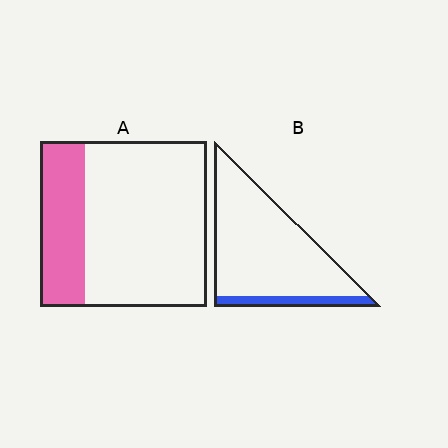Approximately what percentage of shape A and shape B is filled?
A is approximately 25% and B is approximately 15%.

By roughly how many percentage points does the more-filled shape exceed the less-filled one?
By roughly 15 percentage points (A over B).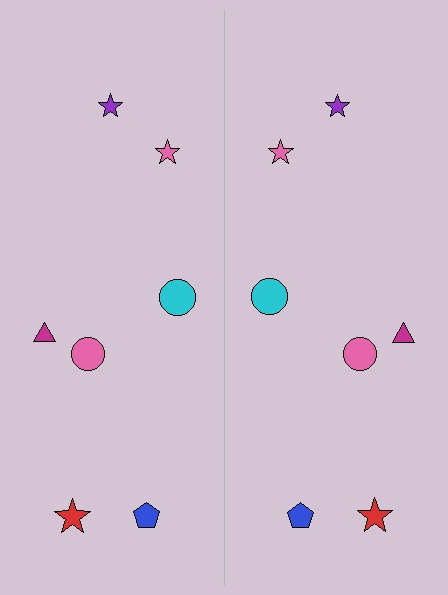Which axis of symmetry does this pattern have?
The pattern has a vertical axis of symmetry running through the center of the image.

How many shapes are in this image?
There are 14 shapes in this image.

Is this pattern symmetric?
Yes, this pattern has bilateral (reflection) symmetry.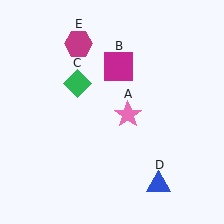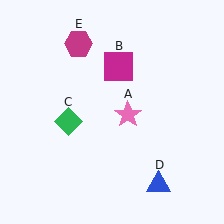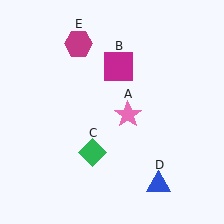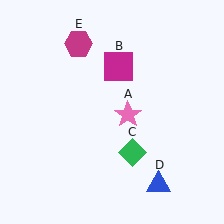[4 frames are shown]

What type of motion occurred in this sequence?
The green diamond (object C) rotated counterclockwise around the center of the scene.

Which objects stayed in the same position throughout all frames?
Pink star (object A) and magenta square (object B) and blue triangle (object D) and magenta hexagon (object E) remained stationary.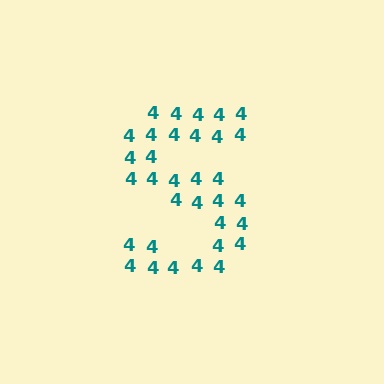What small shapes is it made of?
It is made of small digit 4's.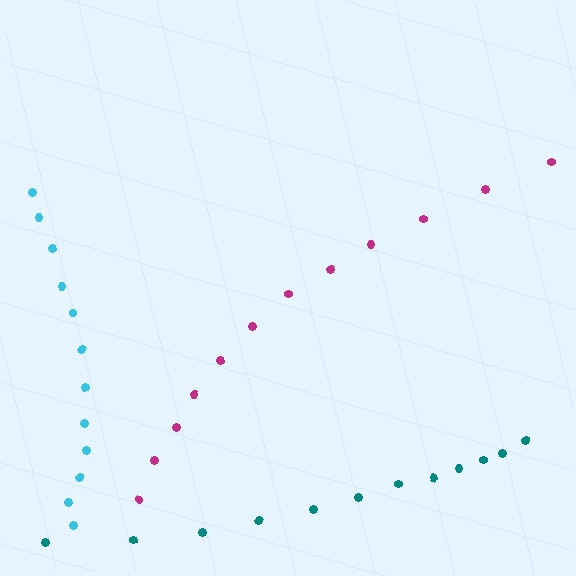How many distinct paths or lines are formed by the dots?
There are 3 distinct paths.